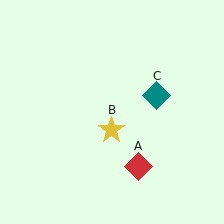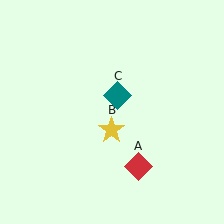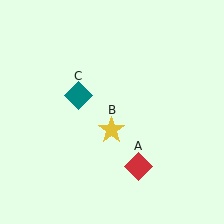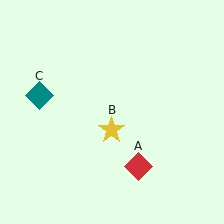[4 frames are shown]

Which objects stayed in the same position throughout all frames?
Red diamond (object A) and yellow star (object B) remained stationary.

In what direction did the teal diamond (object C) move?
The teal diamond (object C) moved left.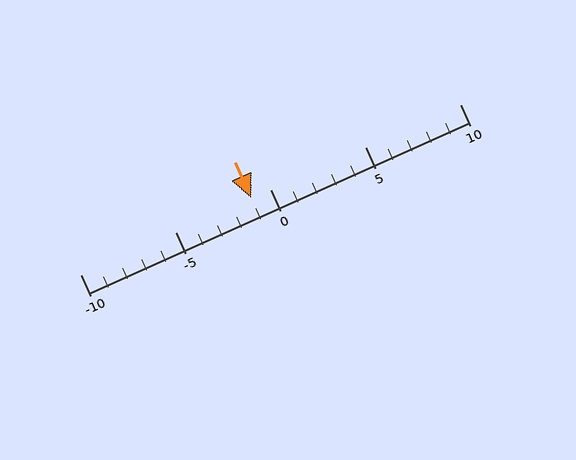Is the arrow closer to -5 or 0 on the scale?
The arrow is closer to 0.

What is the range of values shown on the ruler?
The ruler shows values from -10 to 10.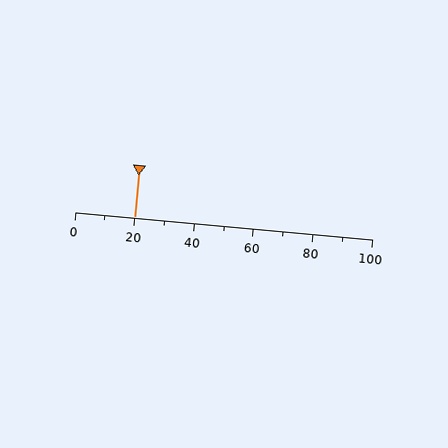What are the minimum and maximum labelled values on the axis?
The axis runs from 0 to 100.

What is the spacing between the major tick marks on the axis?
The major ticks are spaced 20 apart.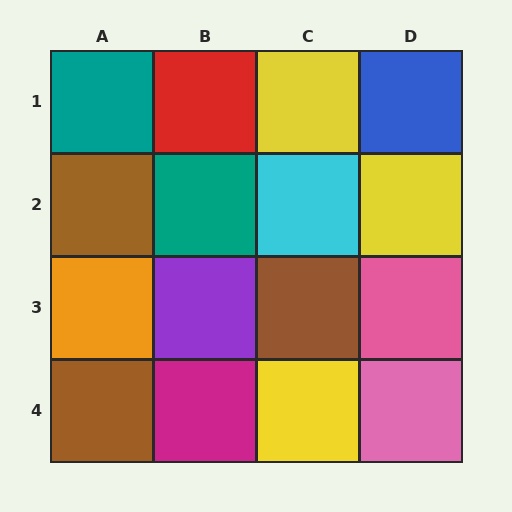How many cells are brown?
3 cells are brown.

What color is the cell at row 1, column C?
Yellow.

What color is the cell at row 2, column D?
Yellow.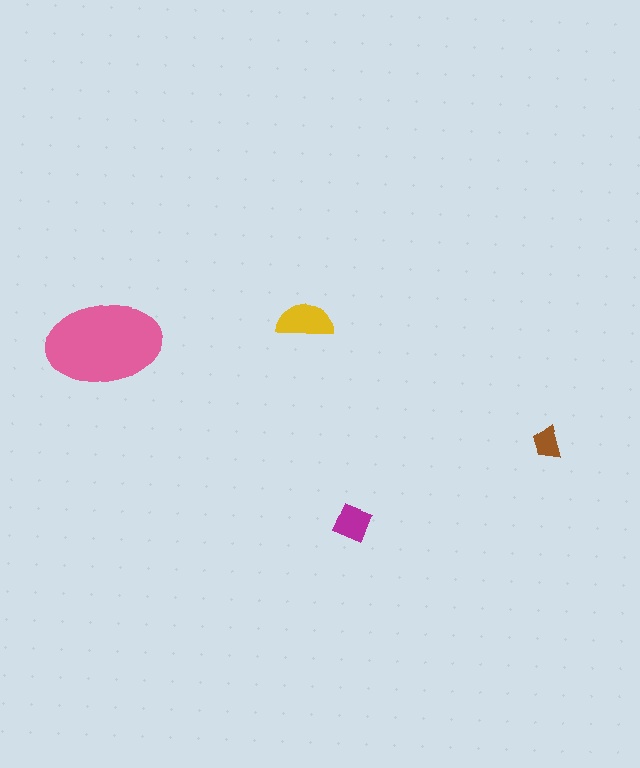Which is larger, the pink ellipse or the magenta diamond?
The pink ellipse.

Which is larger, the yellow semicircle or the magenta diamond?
The yellow semicircle.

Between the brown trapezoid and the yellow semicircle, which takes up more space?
The yellow semicircle.